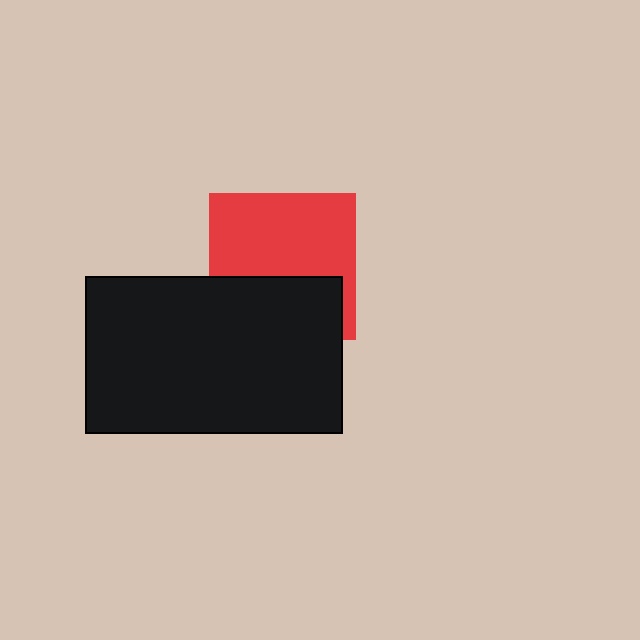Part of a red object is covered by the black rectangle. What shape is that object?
It is a square.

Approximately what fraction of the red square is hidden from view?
Roughly 40% of the red square is hidden behind the black rectangle.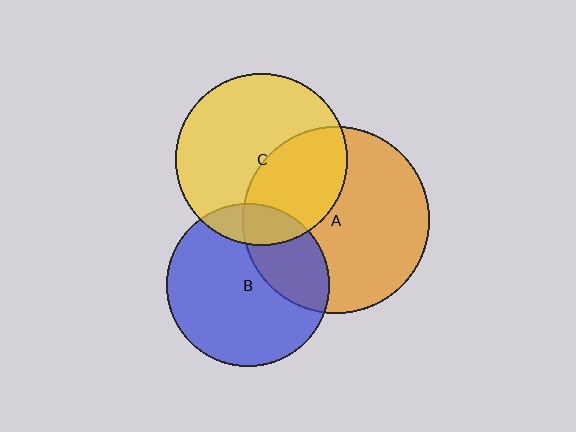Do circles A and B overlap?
Yes.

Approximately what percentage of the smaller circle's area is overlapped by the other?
Approximately 30%.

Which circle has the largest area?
Circle A (orange).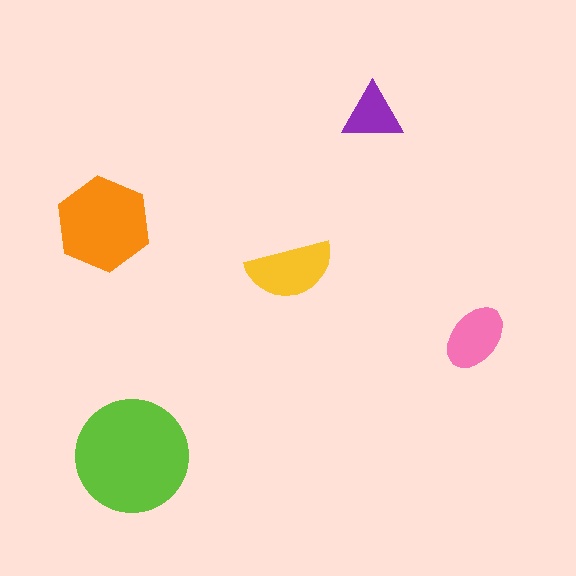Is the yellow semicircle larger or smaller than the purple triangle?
Larger.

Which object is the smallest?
The purple triangle.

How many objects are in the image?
There are 5 objects in the image.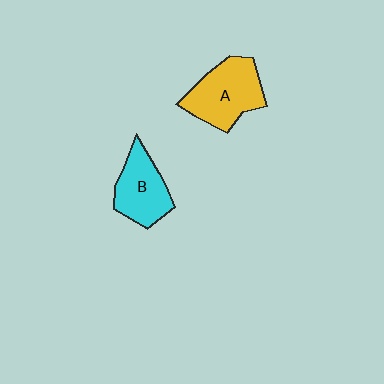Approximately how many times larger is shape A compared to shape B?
Approximately 1.2 times.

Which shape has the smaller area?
Shape B (cyan).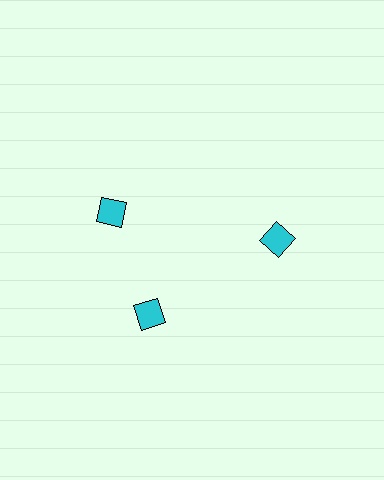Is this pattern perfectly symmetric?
No. The 3 cyan squares are arranged in a ring, but one element near the 11 o'clock position is rotated out of alignment along the ring, breaking the 3-fold rotational symmetry.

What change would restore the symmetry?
The symmetry would be restored by rotating it back into even spacing with its neighbors so that all 3 squares sit at equal angles and equal distance from the center.